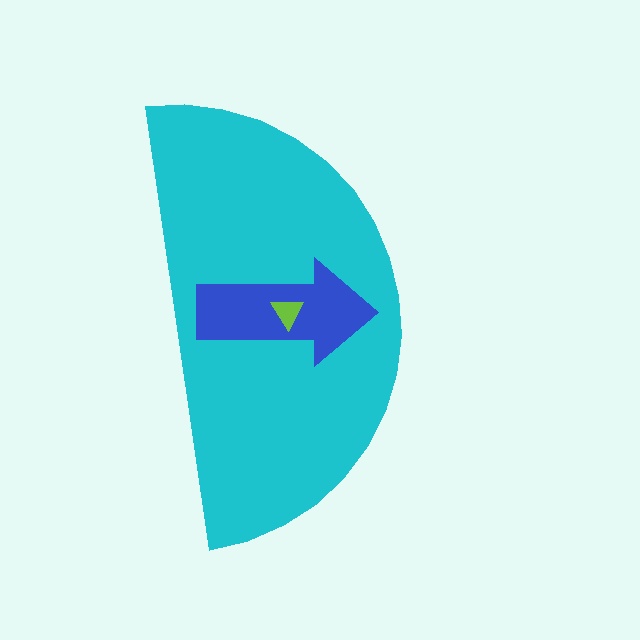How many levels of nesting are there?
3.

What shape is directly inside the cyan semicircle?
The blue arrow.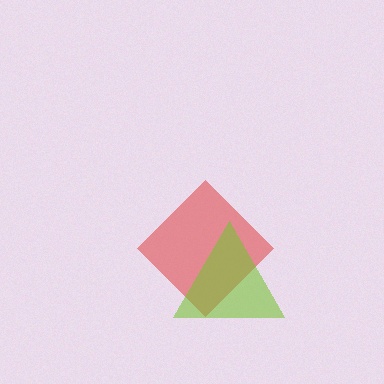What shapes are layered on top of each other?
The layered shapes are: a red diamond, a lime triangle.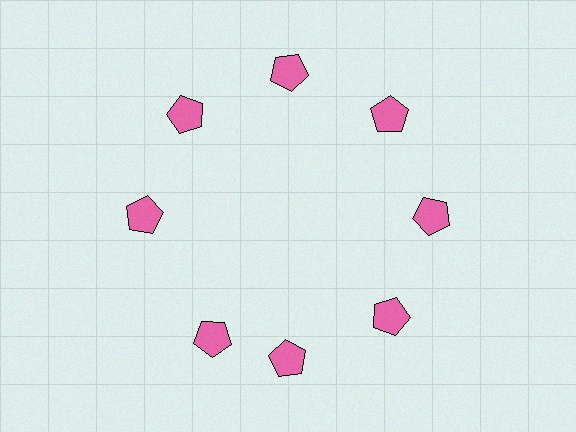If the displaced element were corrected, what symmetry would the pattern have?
It would have 8-fold rotational symmetry — the pattern would map onto itself every 45 degrees.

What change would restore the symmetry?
The symmetry would be restored by rotating it back into even spacing with its neighbors so that all 8 pentagons sit at equal angles and equal distance from the center.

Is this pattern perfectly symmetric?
No. The 8 pink pentagons are arranged in a ring, but one element near the 8 o'clock position is rotated out of alignment along the ring, breaking the 8-fold rotational symmetry.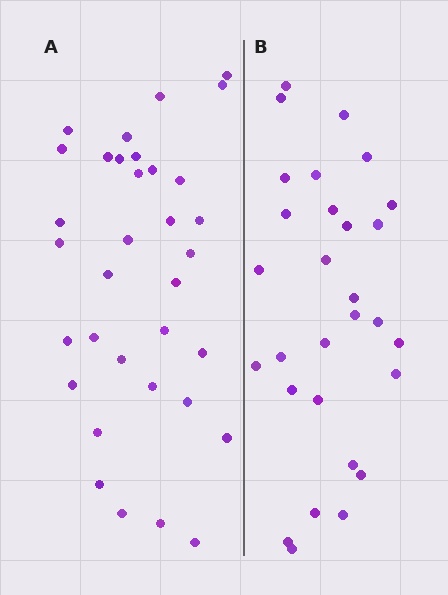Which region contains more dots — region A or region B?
Region A (the left region) has more dots.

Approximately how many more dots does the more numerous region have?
Region A has about 5 more dots than region B.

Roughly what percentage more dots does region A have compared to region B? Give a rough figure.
About 15% more.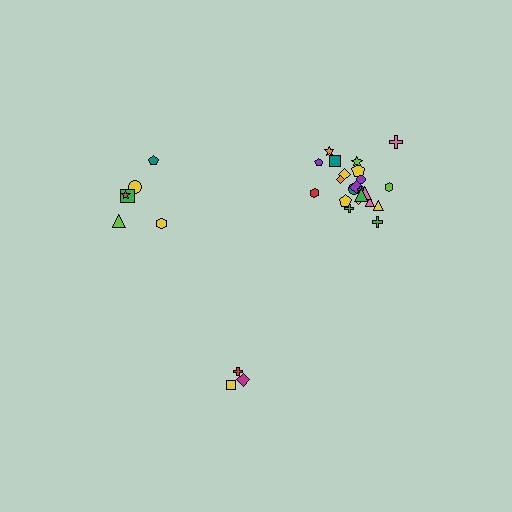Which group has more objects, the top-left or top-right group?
The top-right group.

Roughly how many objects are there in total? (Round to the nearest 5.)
Roughly 30 objects in total.